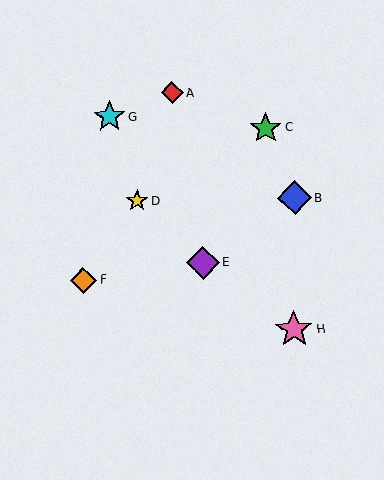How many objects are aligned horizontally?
2 objects (B, D) are aligned horizontally.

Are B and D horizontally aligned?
Yes, both are at y≈198.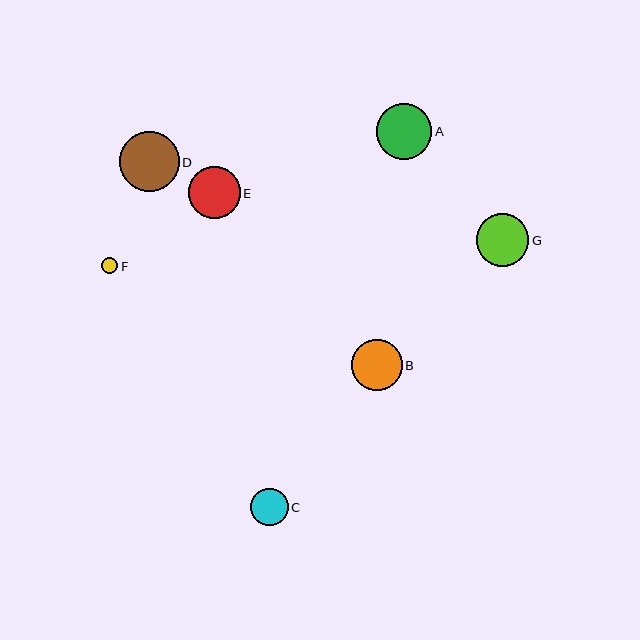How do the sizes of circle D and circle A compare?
Circle D and circle A are approximately the same size.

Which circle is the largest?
Circle D is the largest with a size of approximately 60 pixels.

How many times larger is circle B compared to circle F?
Circle B is approximately 3.1 times the size of circle F.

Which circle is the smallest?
Circle F is the smallest with a size of approximately 17 pixels.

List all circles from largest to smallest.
From largest to smallest: D, A, G, E, B, C, F.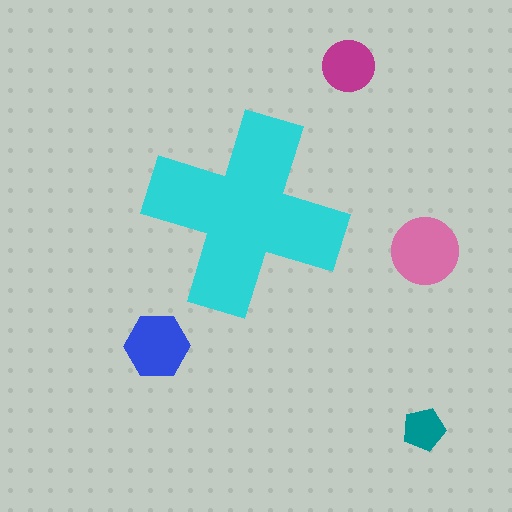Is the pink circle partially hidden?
No, the pink circle is fully visible.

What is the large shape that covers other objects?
A cyan cross.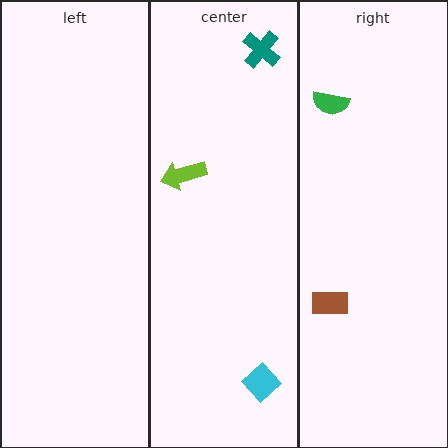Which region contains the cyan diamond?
The center region.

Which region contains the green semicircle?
The right region.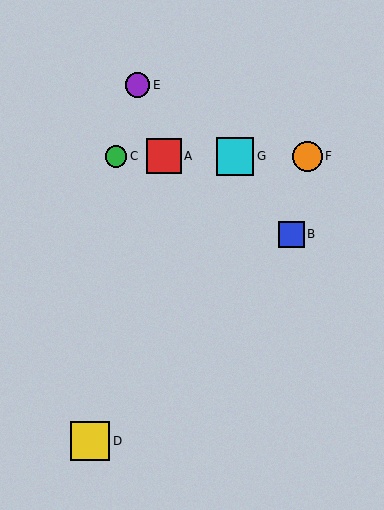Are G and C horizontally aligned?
Yes, both are at y≈156.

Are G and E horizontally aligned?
No, G is at y≈156 and E is at y≈85.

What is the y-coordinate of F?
Object F is at y≈156.